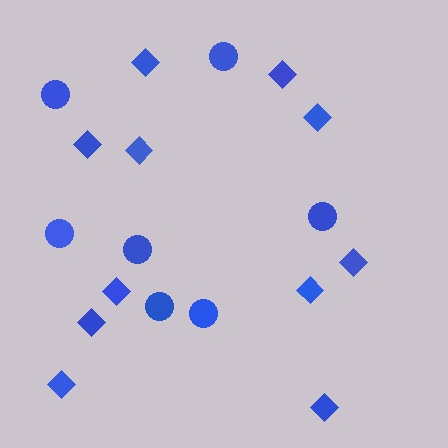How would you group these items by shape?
There are 2 groups: one group of circles (7) and one group of diamonds (11).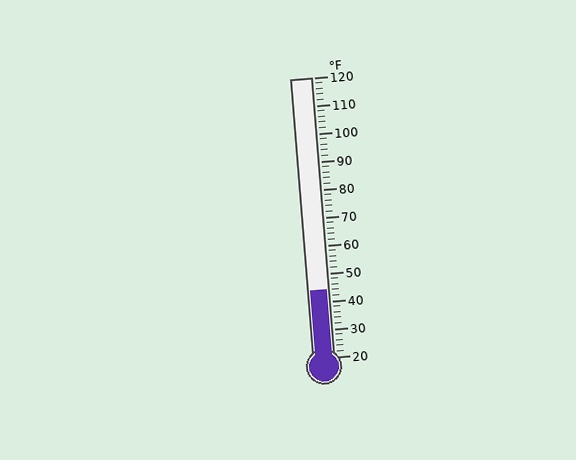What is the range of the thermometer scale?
The thermometer scale ranges from 20°F to 120°F.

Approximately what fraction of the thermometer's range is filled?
The thermometer is filled to approximately 25% of its range.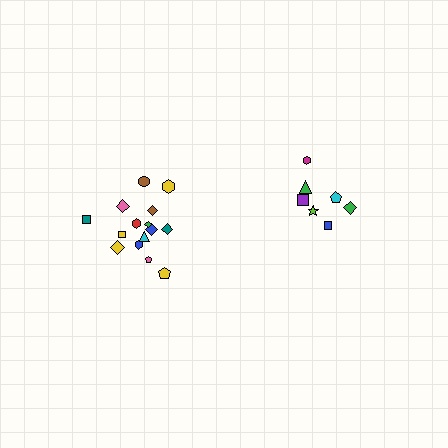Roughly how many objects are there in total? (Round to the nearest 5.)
Roughly 20 objects in total.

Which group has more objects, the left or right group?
The left group.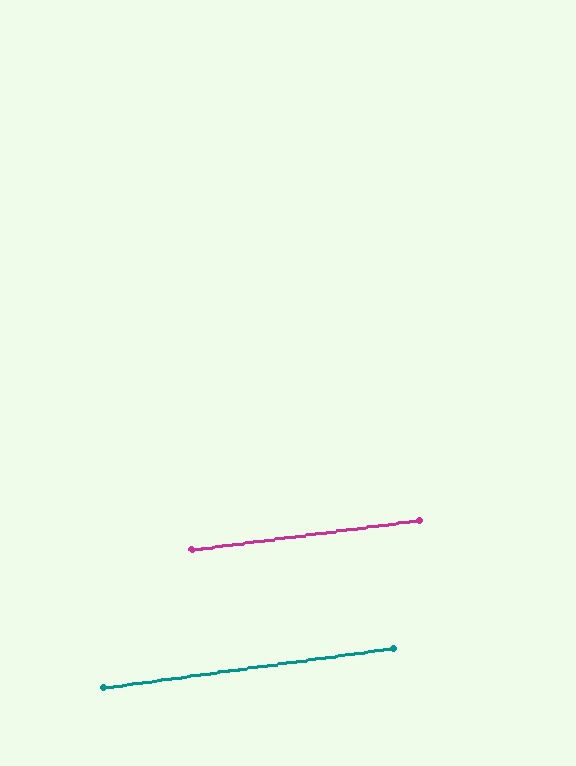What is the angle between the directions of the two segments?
Approximately 0 degrees.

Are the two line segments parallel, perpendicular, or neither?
Parallel — their directions differ by only 0.2°.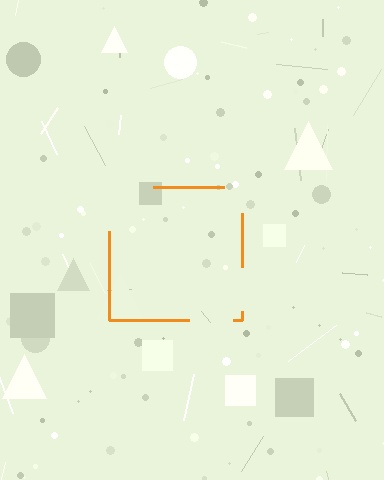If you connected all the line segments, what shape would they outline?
They would outline a square.